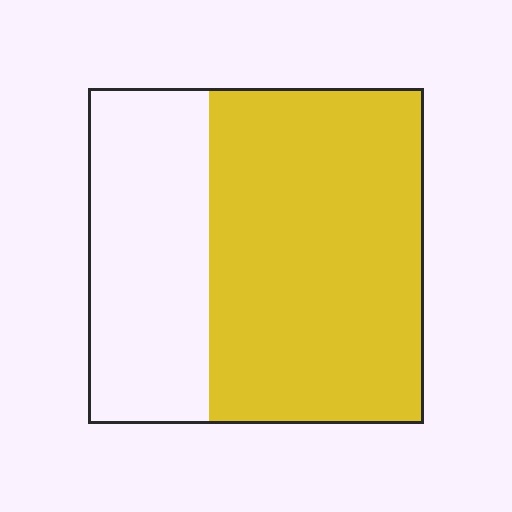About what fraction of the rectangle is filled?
About five eighths (5/8).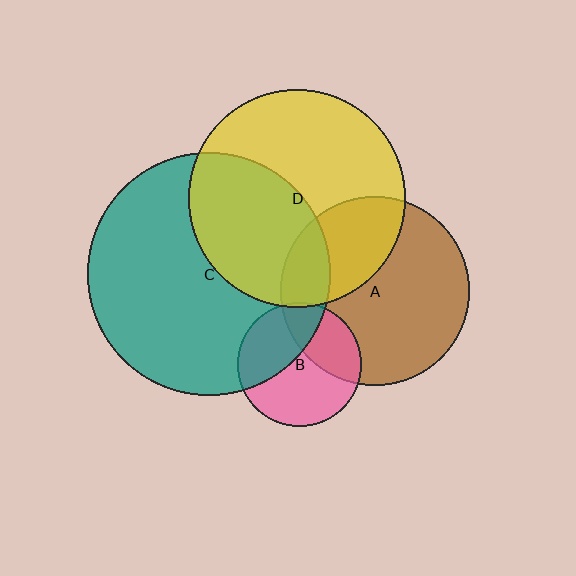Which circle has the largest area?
Circle C (teal).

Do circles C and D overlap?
Yes.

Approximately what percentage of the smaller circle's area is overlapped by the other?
Approximately 45%.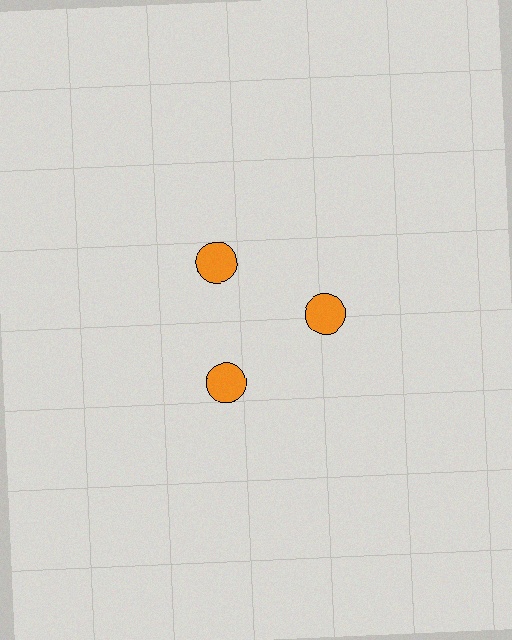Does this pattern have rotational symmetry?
Yes, this pattern has 3-fold rotational symmetry. It looks the same after rotating 120 degrees around the center.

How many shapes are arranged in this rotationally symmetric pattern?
There are 3 shapes, arranged in 3 groups of 1.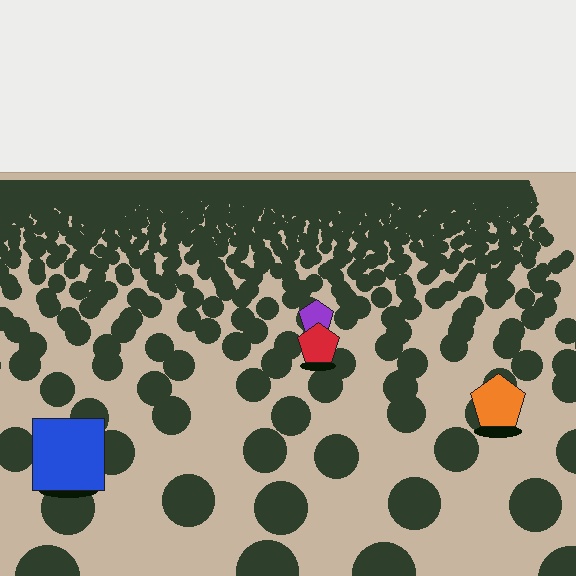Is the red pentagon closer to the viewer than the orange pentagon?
No. The orange pentagon is closer — you can tell from the texture gradient: the ground texture is coarser near it.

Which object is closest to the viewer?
The blue square is closest. The texture marks near it are larger and more spread out.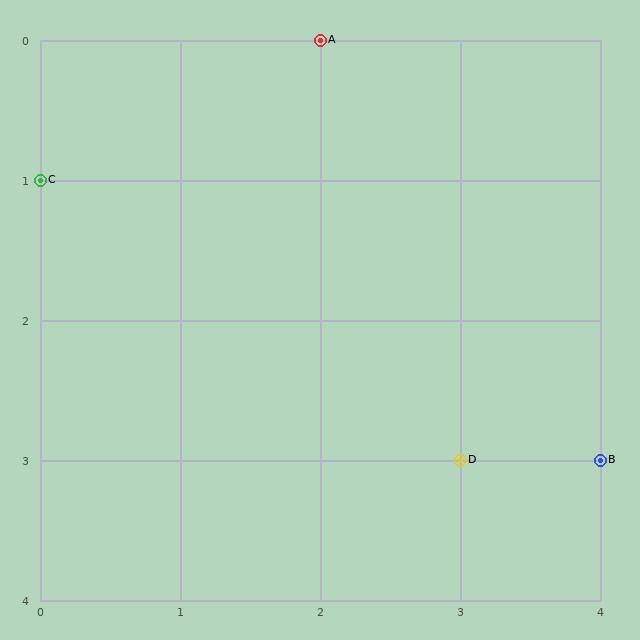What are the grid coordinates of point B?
Point B is at grid coordinates (4, 3).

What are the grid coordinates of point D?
Point D is at grid coordinates (3, 3).